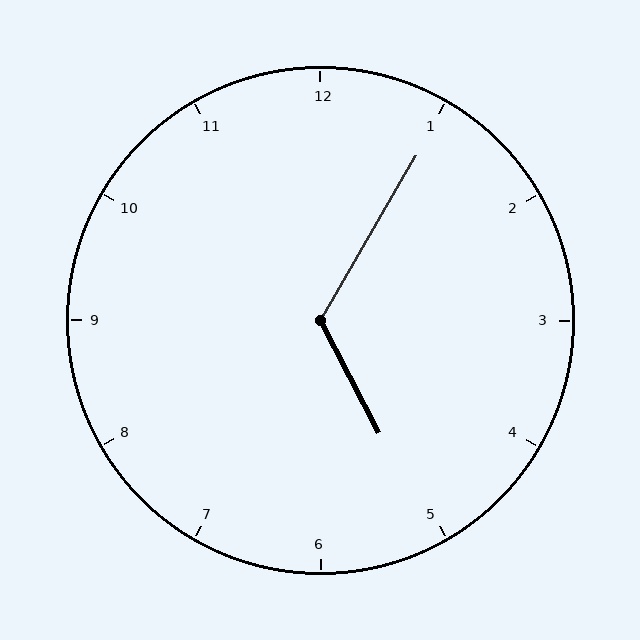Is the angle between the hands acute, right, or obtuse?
It is obtuse.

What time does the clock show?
5:05.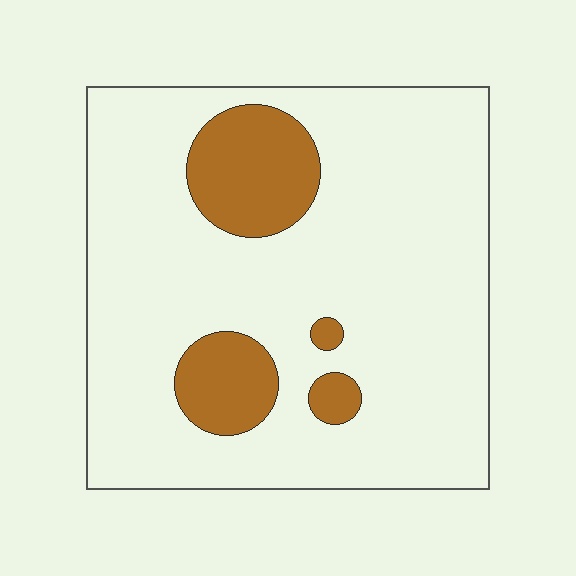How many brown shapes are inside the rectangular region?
4.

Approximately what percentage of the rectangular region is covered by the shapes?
Approximately 15%.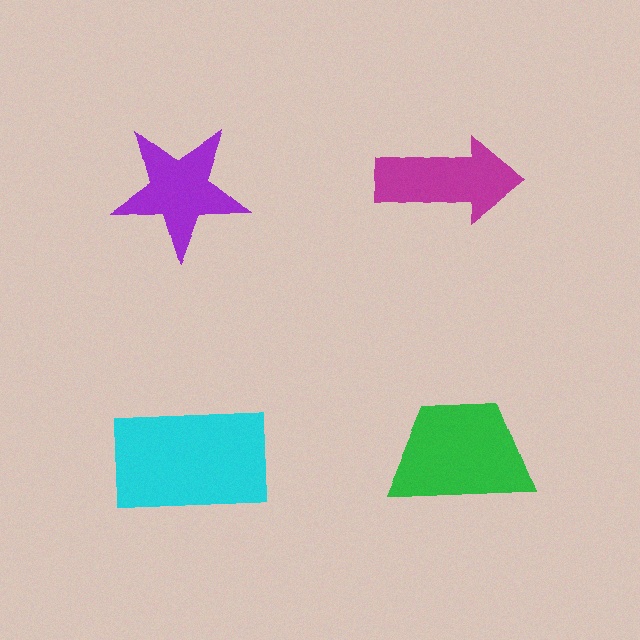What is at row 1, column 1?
A purple star.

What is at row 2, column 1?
A cyan rectangle.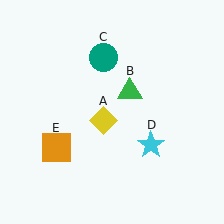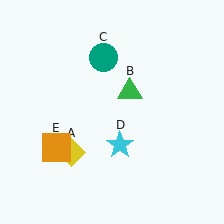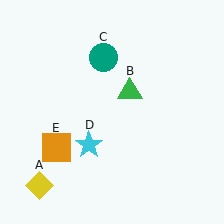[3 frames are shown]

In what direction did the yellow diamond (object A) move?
The yellow diamond (object A) moved down and to the left.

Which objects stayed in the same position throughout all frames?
Green triangle (object B) and teal circle (object C) and orange square (object E) remained stationary.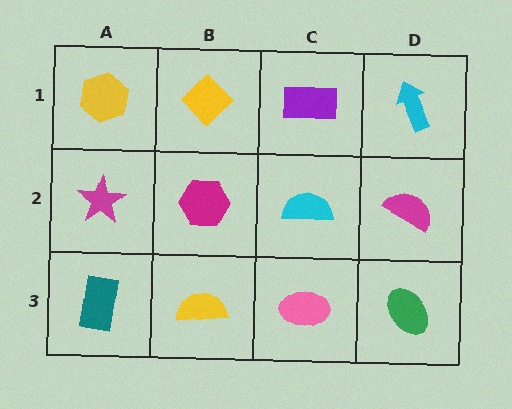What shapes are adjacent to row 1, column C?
A cyan semicircle (row 2, column C), a yellow diamond (row 1, column B), a cyan arrow (row 1, column D).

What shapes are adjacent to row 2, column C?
A purple rectangle (row 1, column C), a pink ellipse (row 3, column C), a magenta hexagon (row 2, column B), a magenta semicircle (row 2, column D).